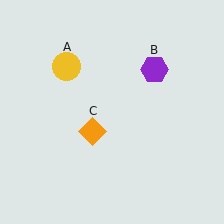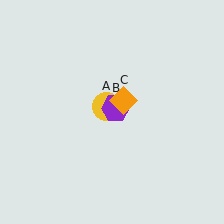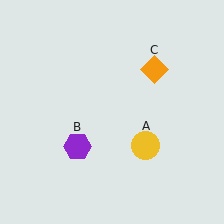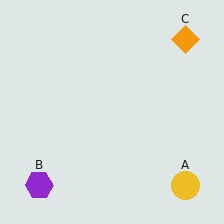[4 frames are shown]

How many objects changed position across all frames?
3 objects changed position: yellow circle (object A), purple hexagon (object B), orange diamond (object C).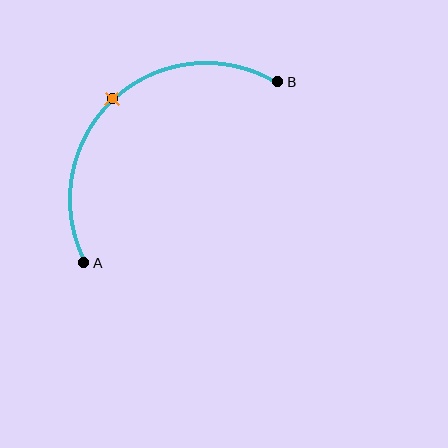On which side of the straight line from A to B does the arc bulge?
The arc bulges above and to the left of the straight line connecting A and B.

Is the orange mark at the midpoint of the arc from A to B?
Yes. The orange mark lies on the arc at equal arc-length from both A and B — it is the arc midpoint.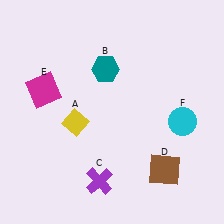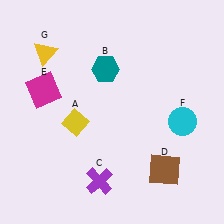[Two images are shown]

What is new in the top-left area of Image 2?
A yellow triangle (G) was added in the top-left area of Image 2.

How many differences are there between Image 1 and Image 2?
There is 1 difference between the two images.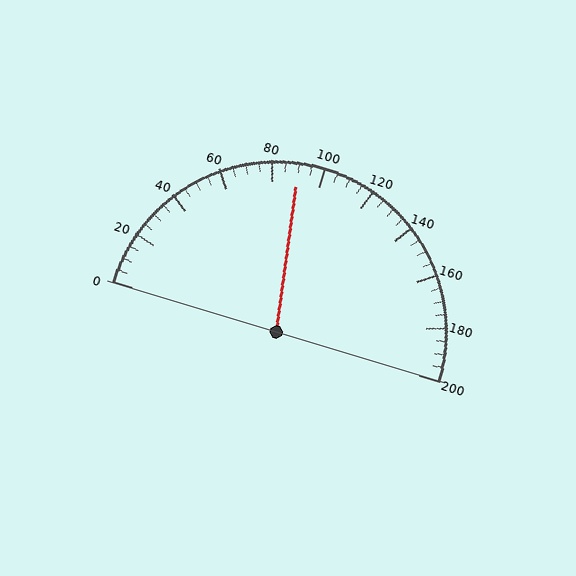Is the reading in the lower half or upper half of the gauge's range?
The reading is in the lower half of the range (0 to 200).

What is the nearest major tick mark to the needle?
The nearest major tick mark is 80.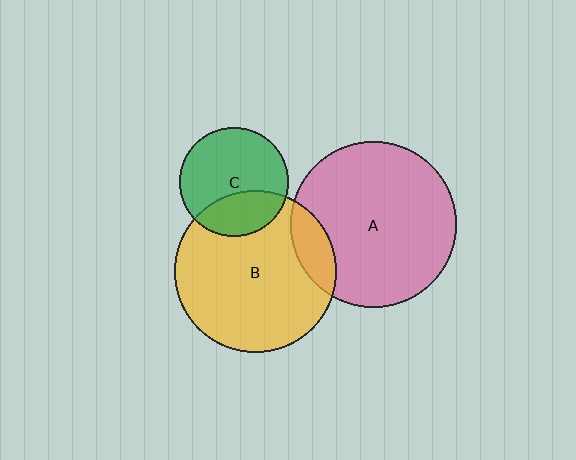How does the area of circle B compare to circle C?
Approximately 2.2 times.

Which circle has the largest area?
Circle A (pink).